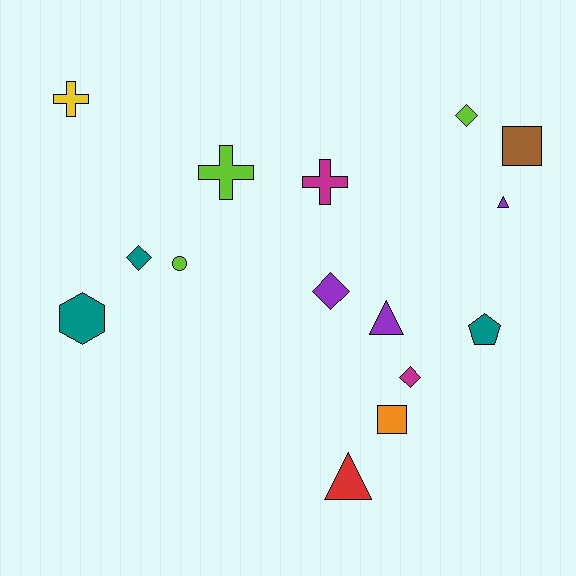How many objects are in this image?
There are 15 objects.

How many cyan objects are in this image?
There are no cyan objects.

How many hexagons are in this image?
There is 1 hexagon.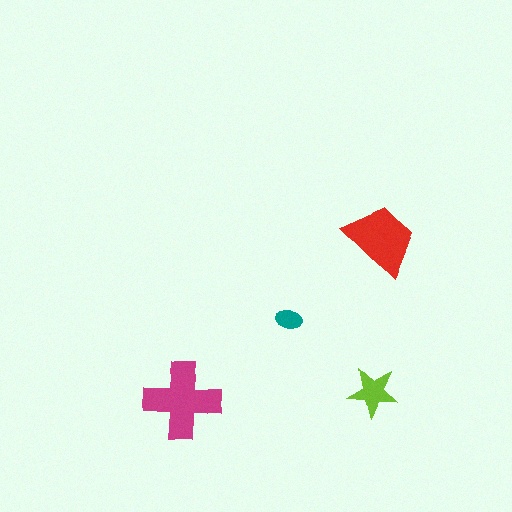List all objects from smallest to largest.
The teal ellipse, the lime star, the red trapezoid, the magenta cross.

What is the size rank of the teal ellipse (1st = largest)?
4th.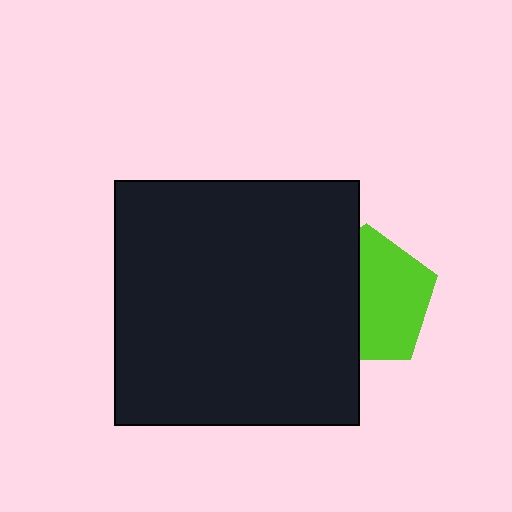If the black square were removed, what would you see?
You would see the complete lime pentagon.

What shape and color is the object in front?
The object in front is a black square.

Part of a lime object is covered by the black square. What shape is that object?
It is a pentagon.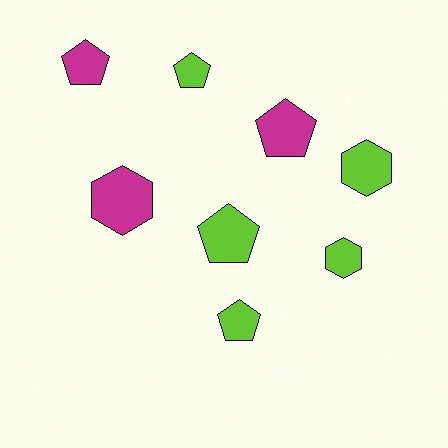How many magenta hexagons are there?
There is 1 magenta hexagon.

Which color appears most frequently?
Lime, with 5 objects.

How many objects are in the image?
There are 8 objects.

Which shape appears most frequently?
Pentagon, with 5 objects.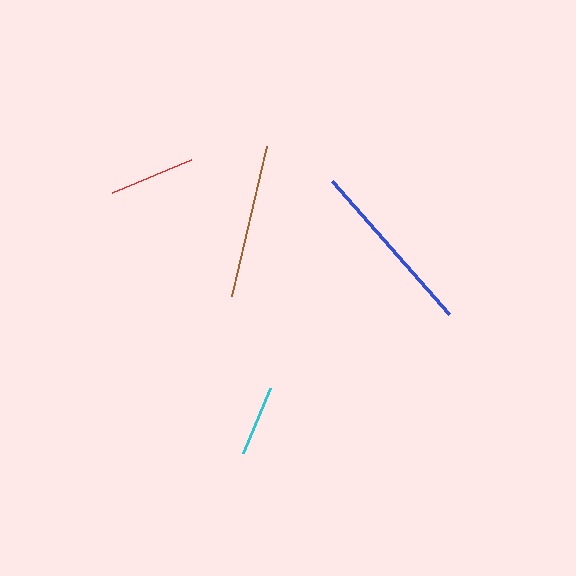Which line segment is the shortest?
The cyan line is the shortest at approximately 71 pixels.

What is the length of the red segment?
The red segment is approximately 86 pixels long.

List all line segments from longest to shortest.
From longest to shortest: blue, brown, red, cyan.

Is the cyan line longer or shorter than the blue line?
The blue line is longer than the cyan line.